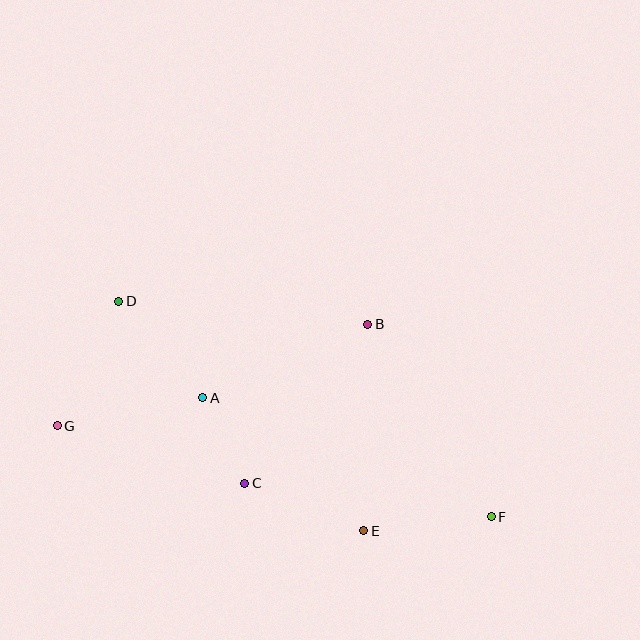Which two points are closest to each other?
Points A and C are closest to each other.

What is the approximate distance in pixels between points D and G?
The distance between D and G is approximately 139 pixels.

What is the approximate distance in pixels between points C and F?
The distance between C and F is approximately 249 pixels.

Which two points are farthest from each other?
Points F and G are farthest from each other.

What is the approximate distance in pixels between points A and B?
The distance between A and B is approximately 181 pixels.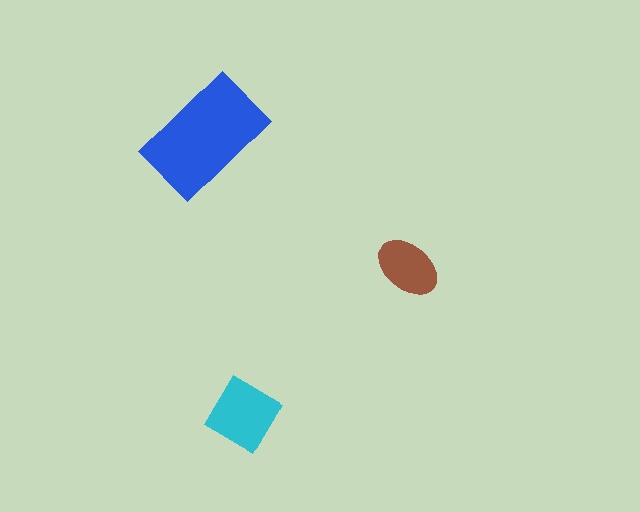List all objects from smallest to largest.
The brown ellipse, the cyan diamond, the blue rectangle.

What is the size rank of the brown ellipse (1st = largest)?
3rd.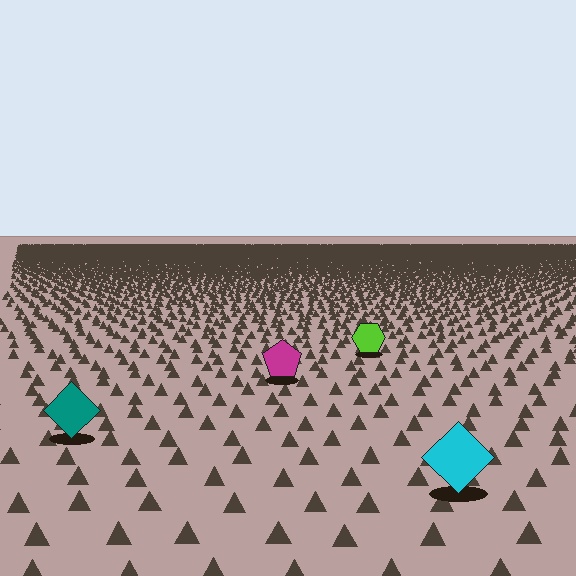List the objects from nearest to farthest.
From nearest to farthest: the cyan diamond, the teal diamond, the magenta pentagon, the lime hexagon.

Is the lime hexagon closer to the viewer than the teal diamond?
No. The teal diamond is closer — you can tell from the texture gradient: the ground texture is coarser near it.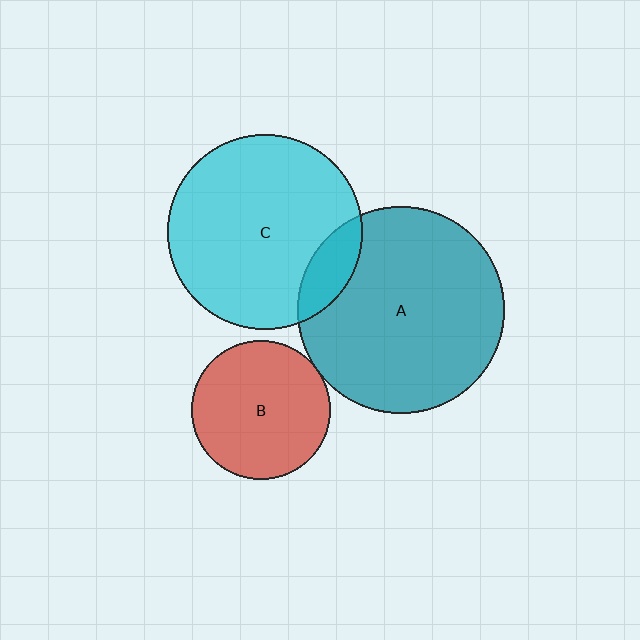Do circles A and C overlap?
Yes.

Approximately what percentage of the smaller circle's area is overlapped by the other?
Approximately 15%.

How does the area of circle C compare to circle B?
Approximately 2.0 times.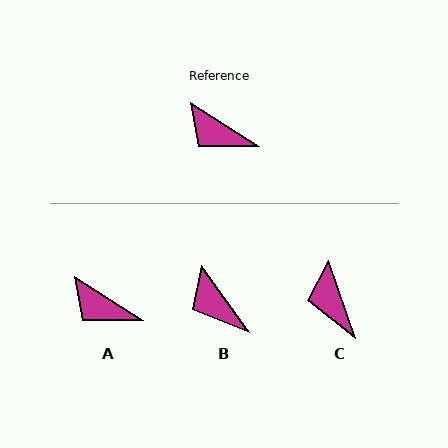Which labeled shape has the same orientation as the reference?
A.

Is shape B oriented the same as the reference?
No, it is off by about 22 degrees.